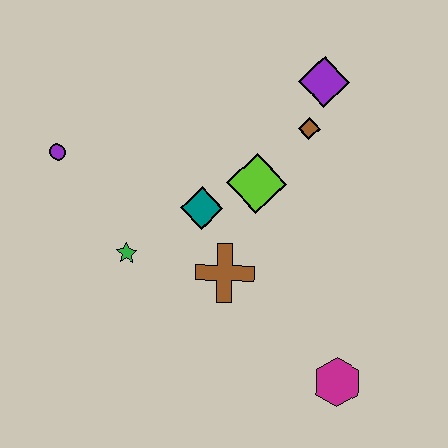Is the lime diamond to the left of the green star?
No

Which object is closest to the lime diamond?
The teal diamond is closest to the lime diamond.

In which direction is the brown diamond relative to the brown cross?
The brown diamond is above the brown cross.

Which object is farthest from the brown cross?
The purple diamond is farthest from the brown cross.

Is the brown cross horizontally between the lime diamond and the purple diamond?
No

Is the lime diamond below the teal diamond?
No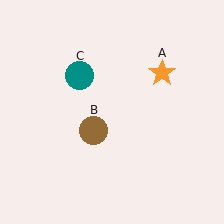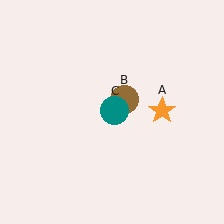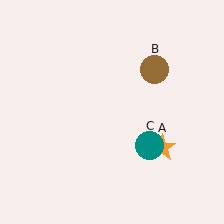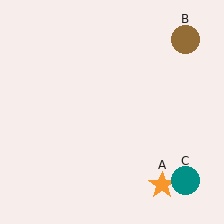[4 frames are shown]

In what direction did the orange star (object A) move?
The orange star (object A) moved down.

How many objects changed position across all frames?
3 objects changed position: orange star (object A), brown circle (object B), teal circle (object C).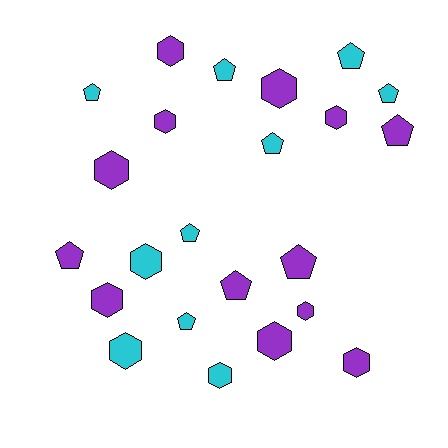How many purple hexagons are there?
There are 9 purple hexagons.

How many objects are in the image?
There are 23 objects.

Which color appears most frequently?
Purple, with 13 objects.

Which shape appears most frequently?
Hexagon, with 12 objects.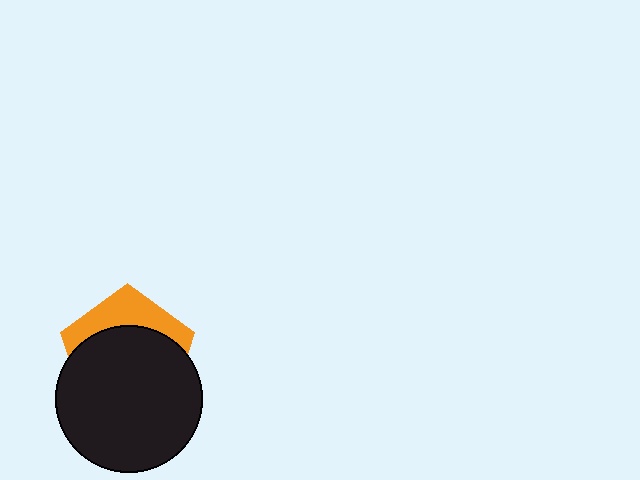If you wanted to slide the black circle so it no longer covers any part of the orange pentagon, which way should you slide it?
Slide it down — that is the most direct way to separate the two shapes.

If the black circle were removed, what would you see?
You would see the complete orange pentagon.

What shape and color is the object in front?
The object in front is a black circle.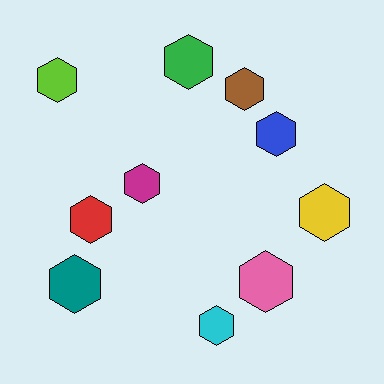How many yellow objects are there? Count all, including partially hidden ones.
There is 1 yellow object.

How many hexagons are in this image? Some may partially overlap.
There are 10 hexagons.